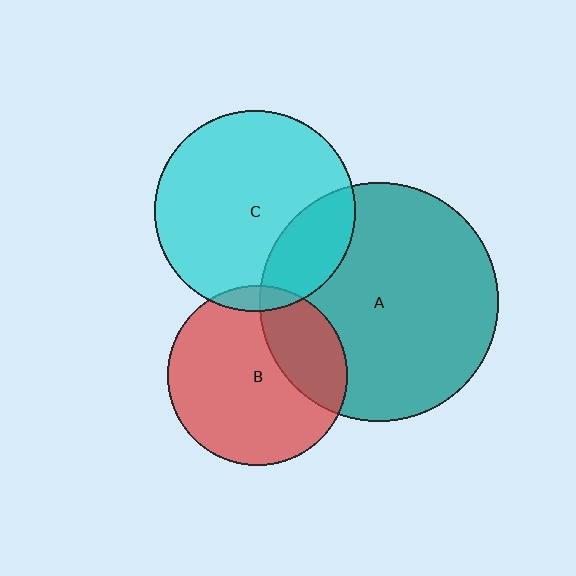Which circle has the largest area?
Circle A (teal).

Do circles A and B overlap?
Yes.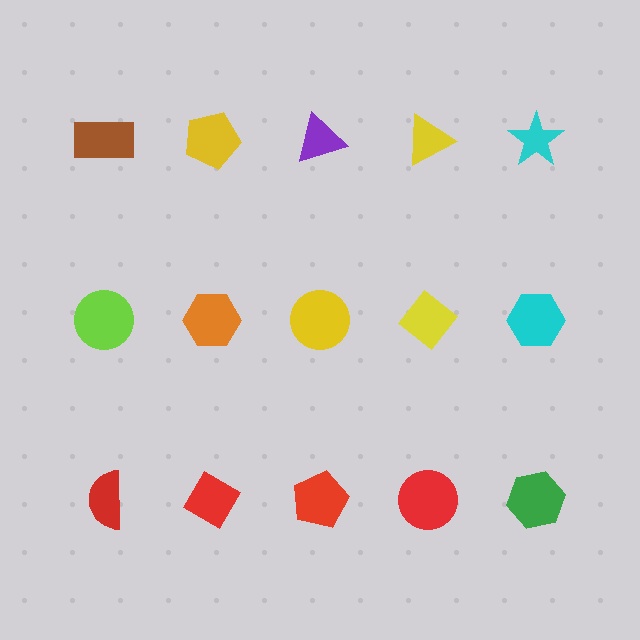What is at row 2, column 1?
A lime circle.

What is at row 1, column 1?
A brown rectangle.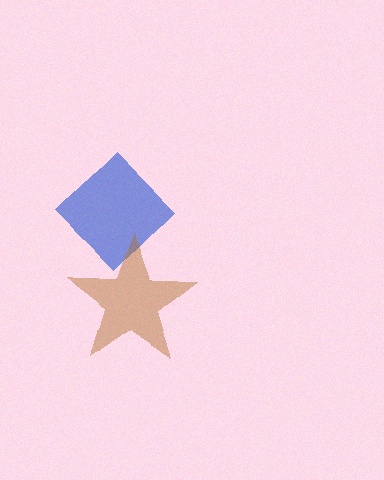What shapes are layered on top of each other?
The layered shapes are: a blue diamond, a brown star.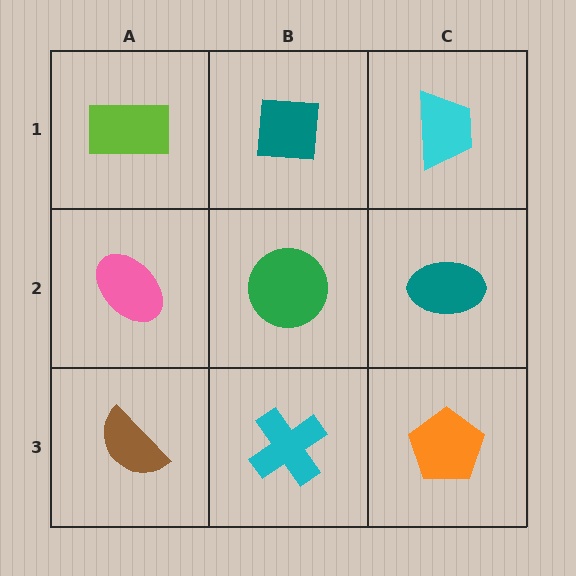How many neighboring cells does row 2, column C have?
3.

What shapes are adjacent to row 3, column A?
A pink ellipse (row 2, column A), a cyan cross (row 3, column B).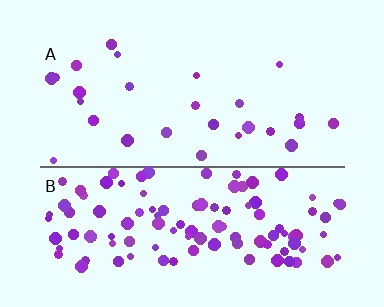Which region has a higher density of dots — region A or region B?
B (the bottom).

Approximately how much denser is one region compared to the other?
Approximately 4.1× — region B over region A.